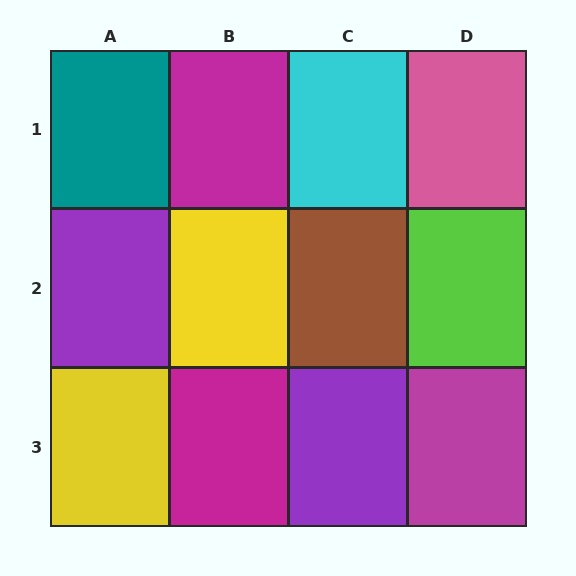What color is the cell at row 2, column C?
Brown.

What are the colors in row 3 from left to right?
Yellow, magenta, purple, magenta.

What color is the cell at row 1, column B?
Magenta.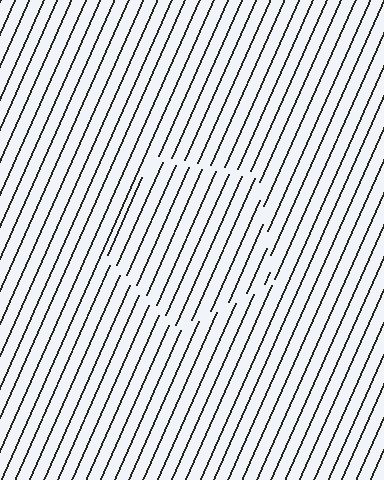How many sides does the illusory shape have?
5 sides — the line-ends trace a pentagon.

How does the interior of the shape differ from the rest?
The interior of the shape contains the same grating, shifted by half a period — the contour is defined by the phase discontinuity where line-ends from the inner and outer gratings abut.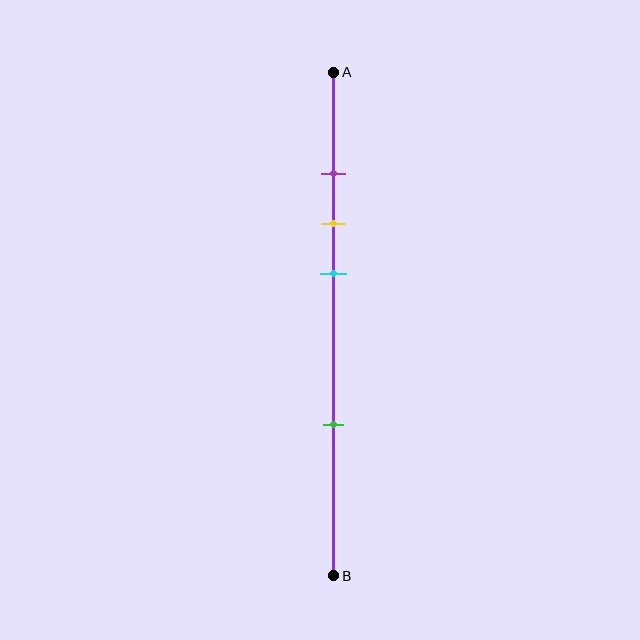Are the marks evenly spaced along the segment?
No, the marks are not evenly spaced.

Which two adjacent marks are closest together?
The purple and yellow marks are the closest adjacent pair.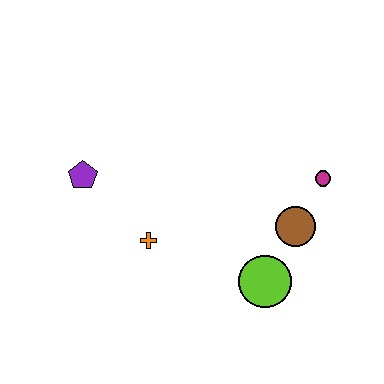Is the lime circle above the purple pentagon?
No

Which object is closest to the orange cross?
The purple pentagon is closest to the orange cross.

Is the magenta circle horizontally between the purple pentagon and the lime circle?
No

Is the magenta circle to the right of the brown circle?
Yes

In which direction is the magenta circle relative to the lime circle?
The magenta circle is above the lime circle.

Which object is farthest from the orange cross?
The magenta circle is farthest from the orange cross.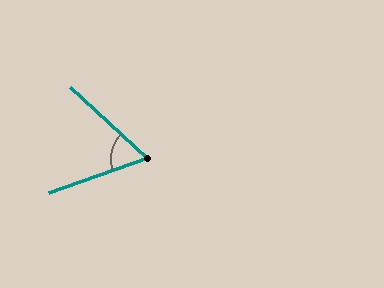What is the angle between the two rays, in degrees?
Approximately 62 degrees.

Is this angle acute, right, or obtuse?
It is acute.